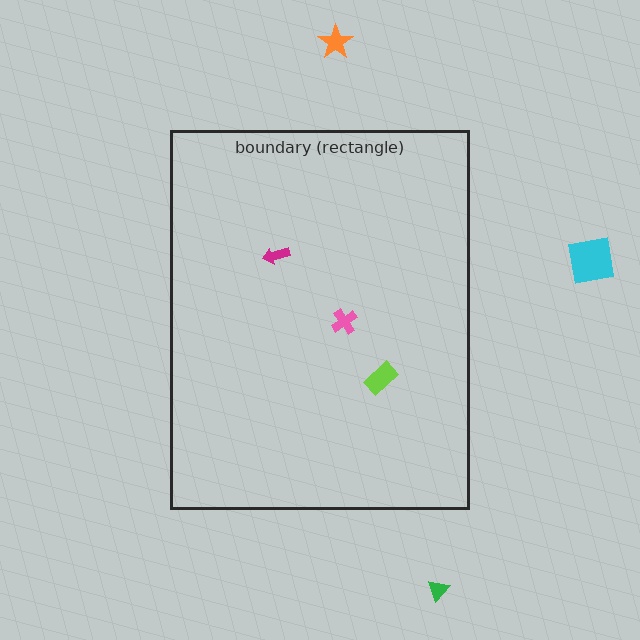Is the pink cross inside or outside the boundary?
Inside.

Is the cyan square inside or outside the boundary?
Outside.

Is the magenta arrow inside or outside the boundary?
Inside.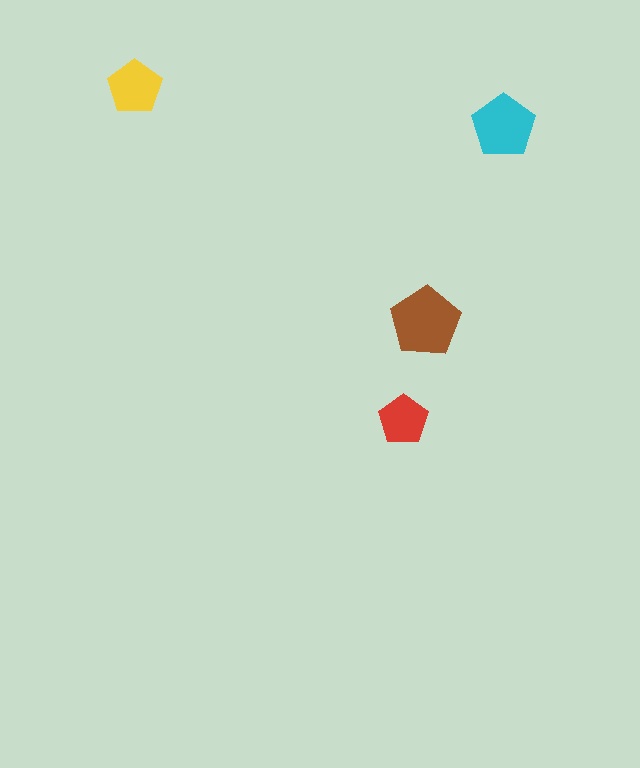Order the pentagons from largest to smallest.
the brown one, the cyan one, the yellow one, the red one.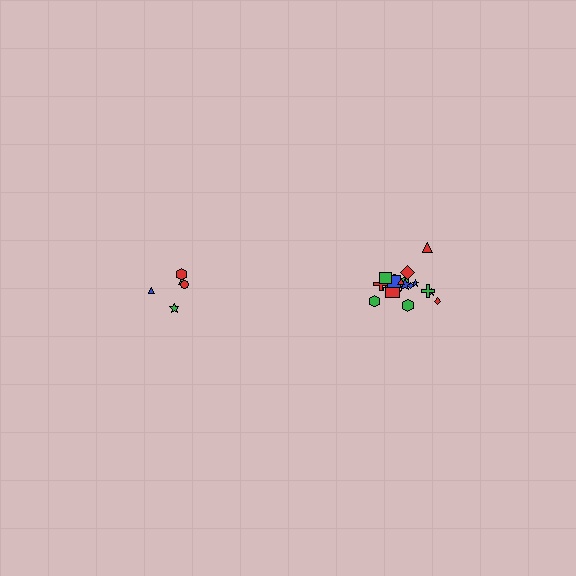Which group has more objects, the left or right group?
The right group.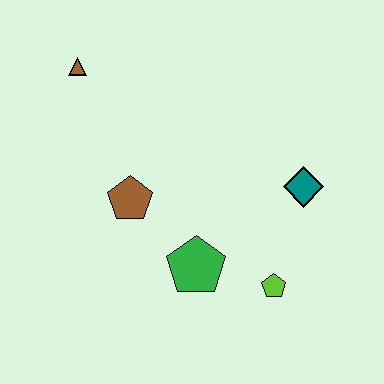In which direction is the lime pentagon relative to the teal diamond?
The lime pentagon is below the teal diamond.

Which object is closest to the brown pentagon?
The green pentagon is closest to the brown pentagon.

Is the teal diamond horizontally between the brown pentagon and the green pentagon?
No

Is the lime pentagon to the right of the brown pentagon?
Yes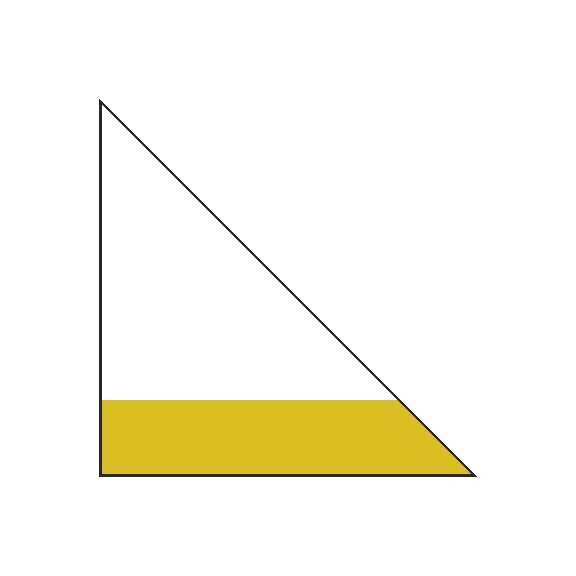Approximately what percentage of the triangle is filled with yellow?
Approximately 35%.